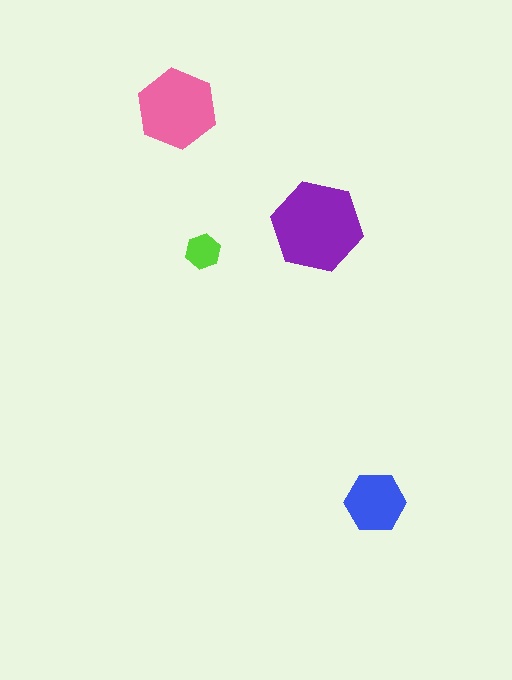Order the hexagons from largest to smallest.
the purple one, the pink one, the blue one, the lime one.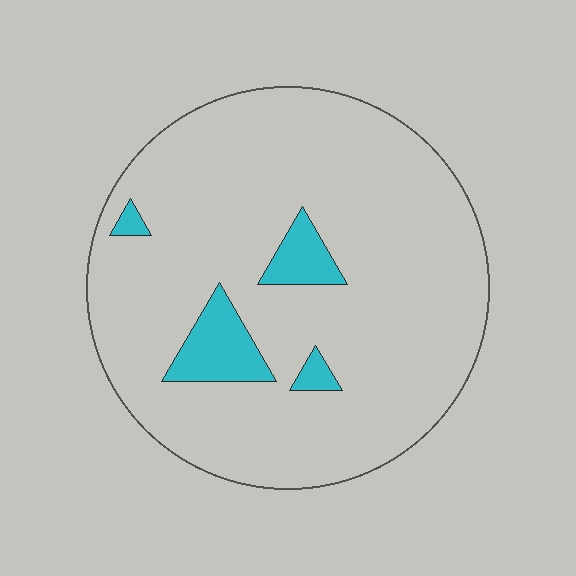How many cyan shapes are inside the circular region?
4.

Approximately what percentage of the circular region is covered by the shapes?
Approximately 10%.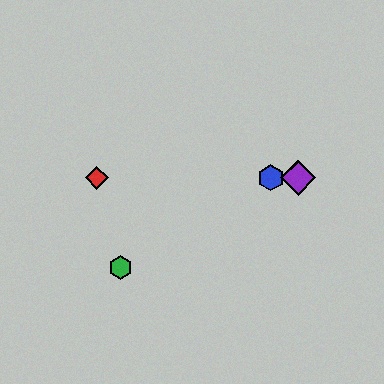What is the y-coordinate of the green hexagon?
The green hexagon is at y≈268.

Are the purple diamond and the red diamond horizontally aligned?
Yes, both are at y≈178.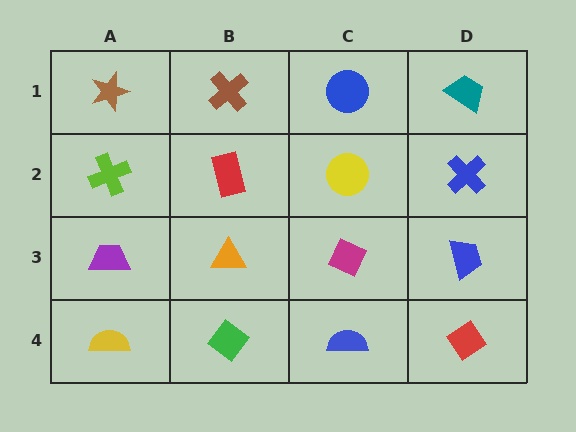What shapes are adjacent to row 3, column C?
A yellow circle (row 2, column C), a blue semicircle (row 4, column C), an orange triangle (row 3, column B), a blue trapezoid (row 3, column D).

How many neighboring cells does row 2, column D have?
3.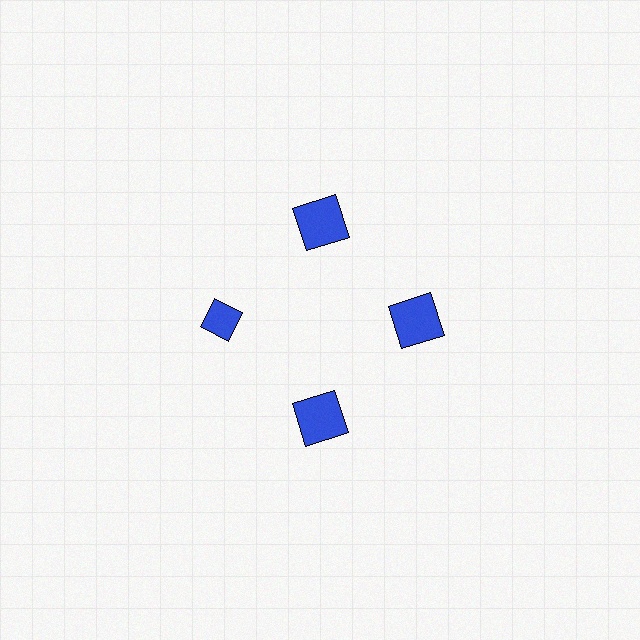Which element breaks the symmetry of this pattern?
The blue diamond at roughly the 9 o'clock position breaks the symmetry. All other shapes are blue squares.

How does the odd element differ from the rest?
It has a different shape: diamond instead of square.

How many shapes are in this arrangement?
There are 4 shapes arranged in a ring pattern.